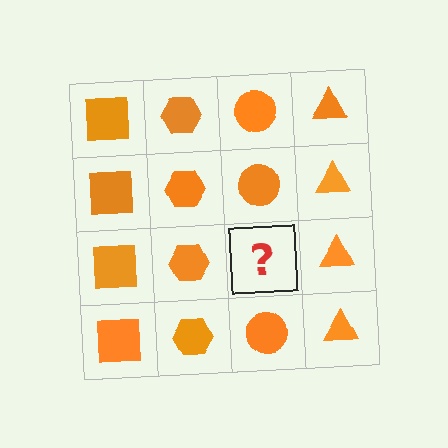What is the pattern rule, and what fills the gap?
The rule is that each column has a consistent shape. The gap should be filled with an orange circle.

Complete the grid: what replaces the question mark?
The question mark should be replaced with an orange circle.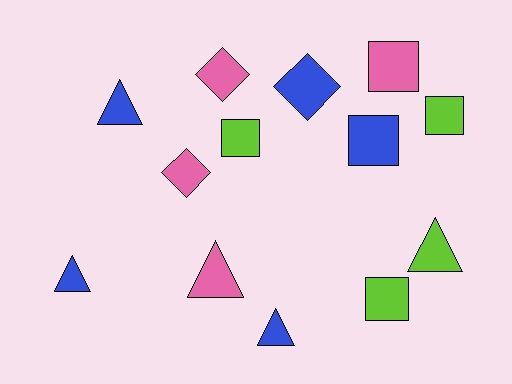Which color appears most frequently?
Blue, with 5 objects.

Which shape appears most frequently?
Triangle, with 5 objects.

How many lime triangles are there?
There is 1 lime triangle.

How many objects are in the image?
There are 13 objects.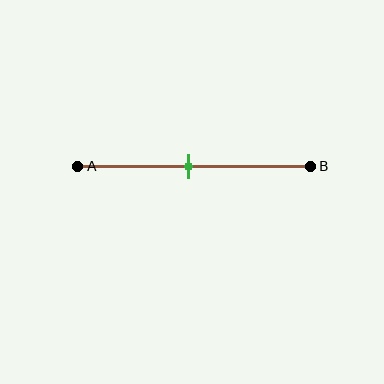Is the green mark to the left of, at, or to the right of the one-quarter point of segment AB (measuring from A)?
The green mark is to the right of the one-quarter point of segment AB.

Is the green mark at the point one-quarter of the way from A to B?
No, the mark is at about 50% from A, not at the 25% one-quarter point.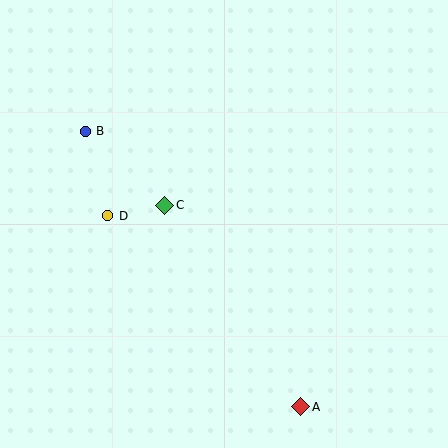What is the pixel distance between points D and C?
The distance between D and C is 58 pixels.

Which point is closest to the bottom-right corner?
Point A is closest to the bottom-right corner.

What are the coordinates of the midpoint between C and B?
The midpoint between C and B is at (125, 168).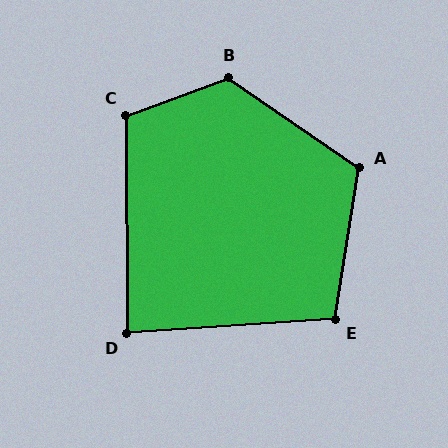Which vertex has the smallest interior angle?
D, at approximately 86 degrees.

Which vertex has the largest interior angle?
B, at approximately 125 degrees.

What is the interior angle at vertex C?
Approximately 110 degrees (obtuse).